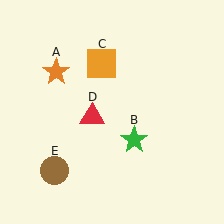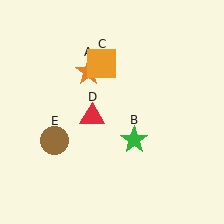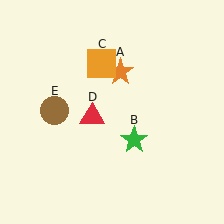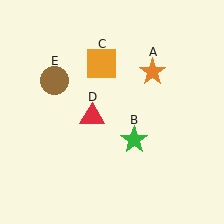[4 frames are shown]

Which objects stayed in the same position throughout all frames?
Green star (object B) and orange square (object C) and red triangle (object D) remained stationary.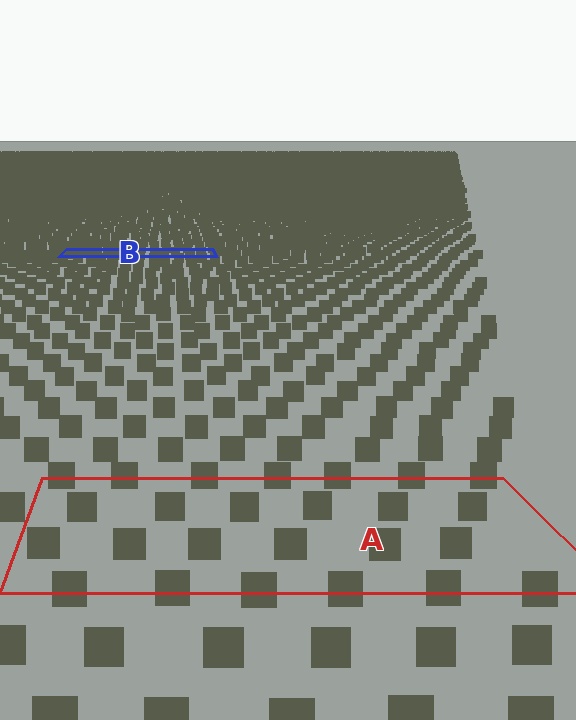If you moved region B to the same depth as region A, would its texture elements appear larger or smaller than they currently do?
They would appear larger. At a closer depth, the same texture elements are projected at a bigger on-screen size.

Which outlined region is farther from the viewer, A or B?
Region B is farther from the viewer — the texture elements inside it appear smaller and more densely packed.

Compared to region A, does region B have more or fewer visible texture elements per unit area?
Region B has more texture elements per unit area — they are packed more densely because it is farther away.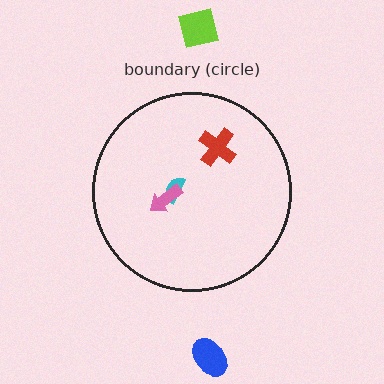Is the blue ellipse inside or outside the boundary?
Outside.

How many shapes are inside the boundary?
3 inside, 2 outside.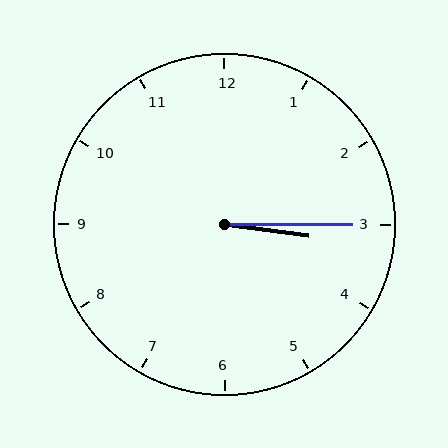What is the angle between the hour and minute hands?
Approximately 8 degrees.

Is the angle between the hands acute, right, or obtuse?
It is acute.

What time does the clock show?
3:15.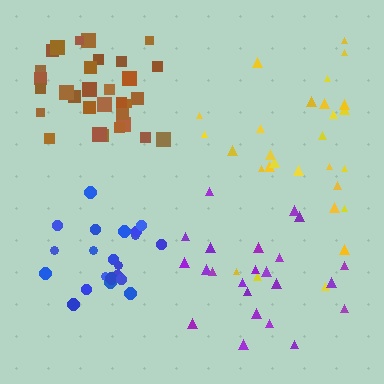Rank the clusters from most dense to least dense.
brown, blue, purple, yellow.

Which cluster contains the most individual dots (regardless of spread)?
Brown (31).